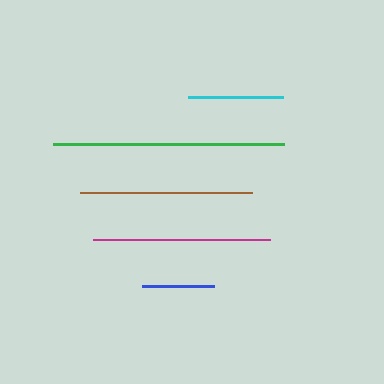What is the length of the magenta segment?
The magenta segment is approximately 178 pixels long.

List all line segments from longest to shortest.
From longest to shortest: green, magenta, brown, cyan, blue.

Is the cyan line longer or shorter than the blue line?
The cyan line is longer than the blue line.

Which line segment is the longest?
The green line is the longest at approximately 231 pixels.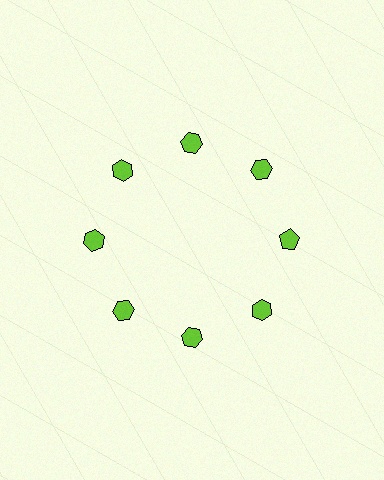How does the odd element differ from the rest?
It has a different shape: pentagon instead of hexagon.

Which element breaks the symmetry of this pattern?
The lime pentagon at roughly the 3 o'clock position breaks the symmetry. All other shapes are lime hexagons.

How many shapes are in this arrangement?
There are 8 shapes arranged in a ring pattern.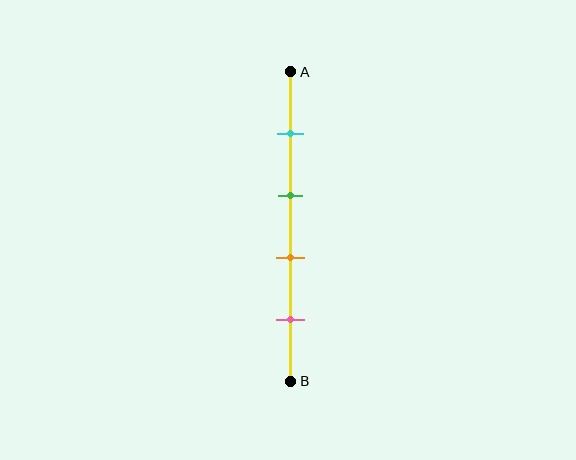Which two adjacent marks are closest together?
The green and orange marks are the closest adjacent pair.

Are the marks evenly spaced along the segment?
Yes, the marks are approximately evenly spaced.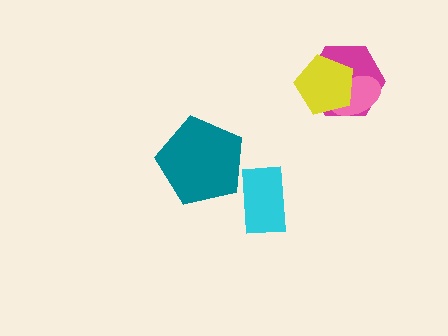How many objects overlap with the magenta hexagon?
2 objects overlap with the magenta hexagon.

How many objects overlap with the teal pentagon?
0 objects overlap with the teal pentagon.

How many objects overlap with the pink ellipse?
2 objects overlap with the pink ellipse.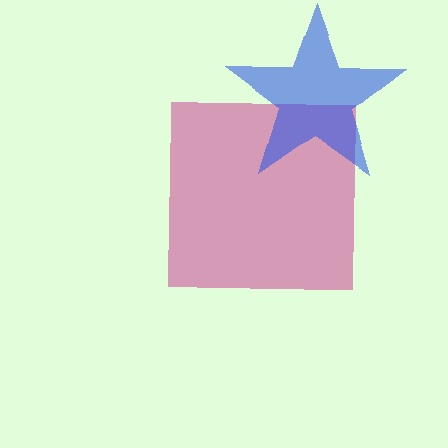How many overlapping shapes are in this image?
There are 2 overlapping shapes in the image.